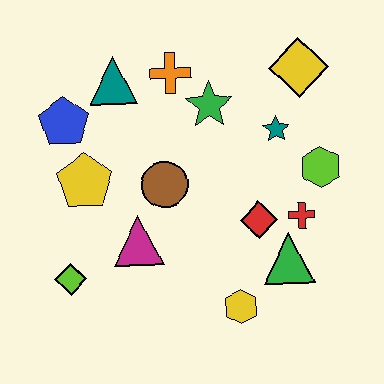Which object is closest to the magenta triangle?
The brown circle is closest to the magenta triangle.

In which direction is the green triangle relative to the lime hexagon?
The green triangle is below the lime hexagon.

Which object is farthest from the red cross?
The blue pentagon is farthest from the red cross.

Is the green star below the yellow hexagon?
No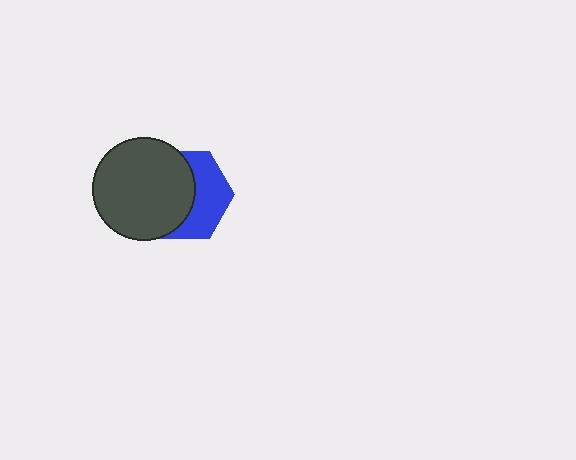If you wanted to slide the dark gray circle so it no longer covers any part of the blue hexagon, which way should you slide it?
Slide it left — that is the most direct way to separate the two shapes.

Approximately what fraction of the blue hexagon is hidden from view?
Roughly 55% of the blue hexagon is hidden behind the dark gray circle.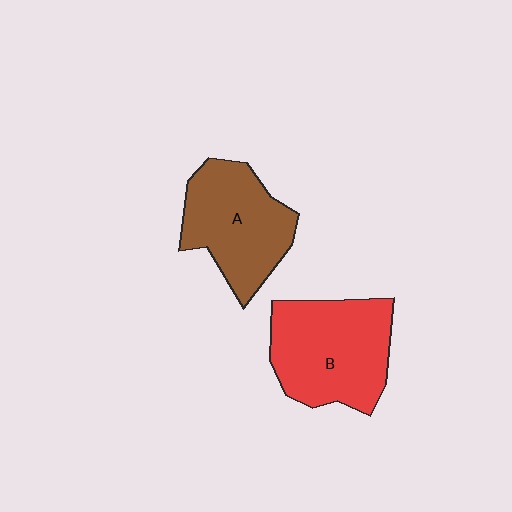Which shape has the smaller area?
Shape A (brown).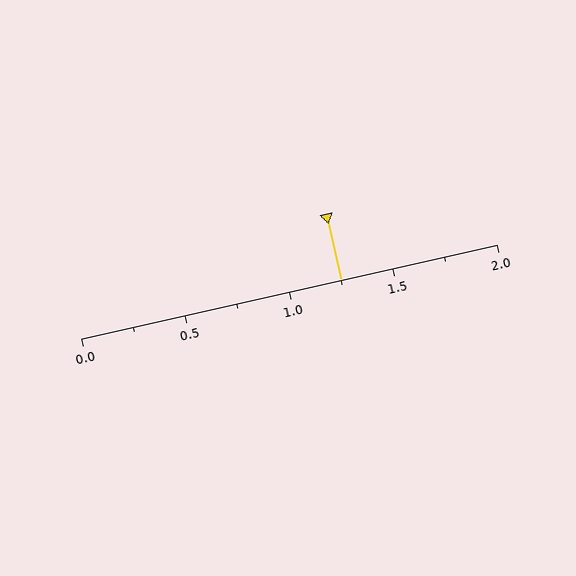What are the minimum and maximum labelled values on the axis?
The axis runs from 0.0 to 2.0.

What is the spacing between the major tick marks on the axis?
The major ticks are spaced 0.5 apart.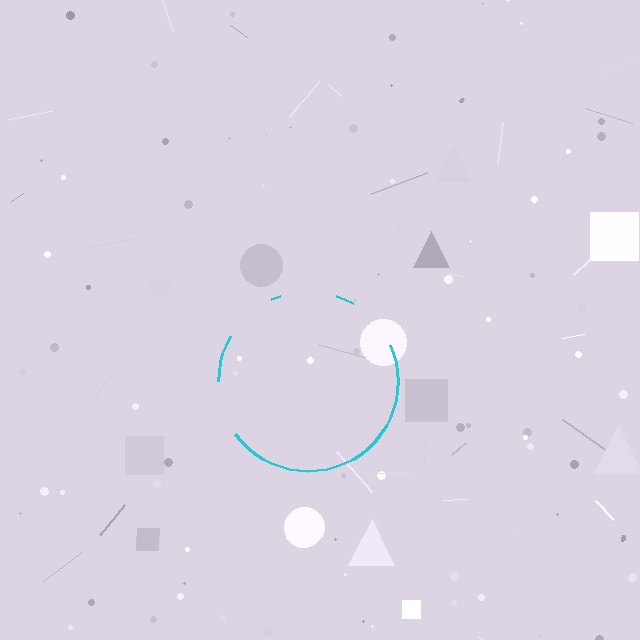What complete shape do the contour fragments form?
The contour fragments form a circle.